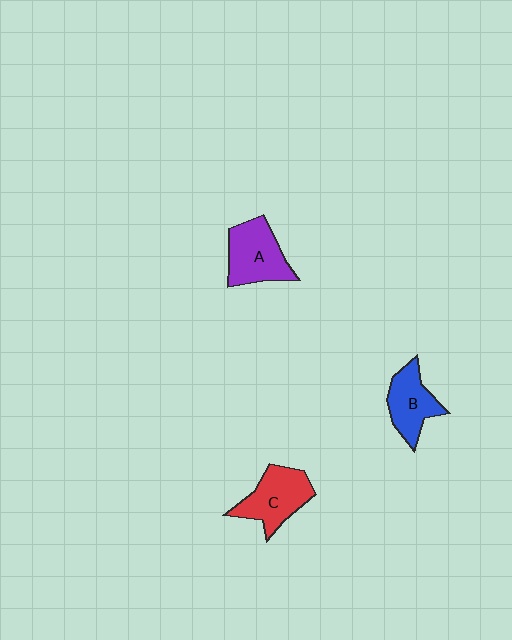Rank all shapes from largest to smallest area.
From largest to smallest: A (purple), C (red), B (blue).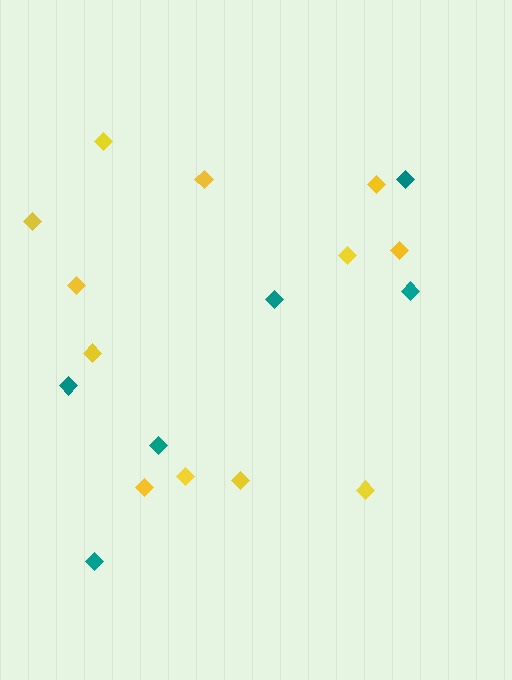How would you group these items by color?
There are 2 groups: one group of yellow diamonds (12) and one group of teal diamonds (6).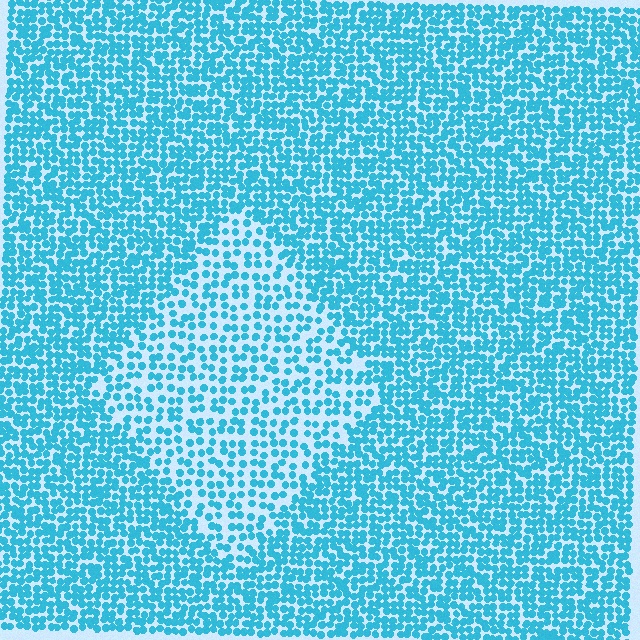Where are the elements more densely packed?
The elements are more densely packed outside the diamond boundary.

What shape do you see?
I see a diamond.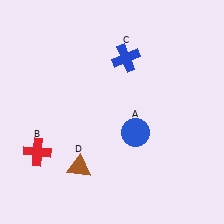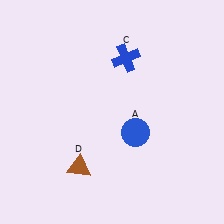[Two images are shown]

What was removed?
The red cross (B) was removed in Image 2.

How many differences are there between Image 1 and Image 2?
There is 1 difference between the two images.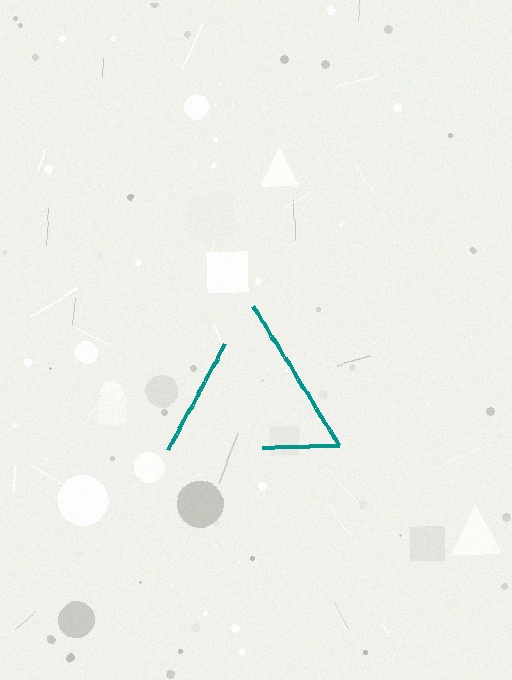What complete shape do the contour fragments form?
The contour fragments form a triangle.